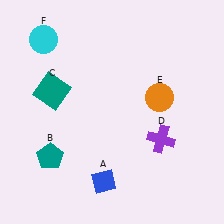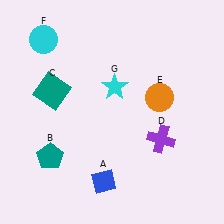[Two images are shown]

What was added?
A cyan star (G) was added in Image 2.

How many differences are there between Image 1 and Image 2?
There is 1 difference between the two images.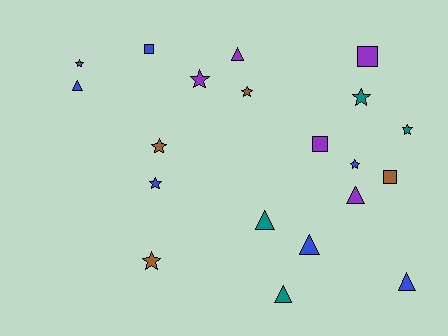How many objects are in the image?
There are 20 objects.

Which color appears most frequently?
Purple, with 6 objects.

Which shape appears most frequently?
Star, with 9 objects.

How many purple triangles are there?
There are 2 purple triangles.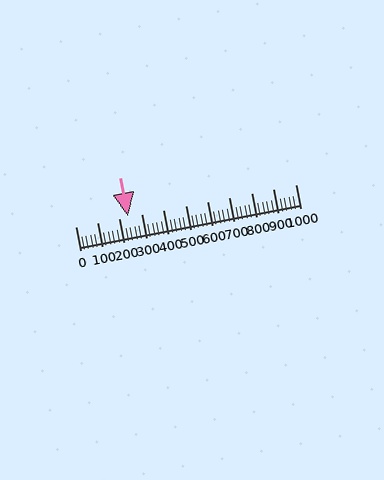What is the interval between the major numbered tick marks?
The major tick marks are spaced 100 units apart.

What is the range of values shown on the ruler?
The ruler shows values from 0 to 1000.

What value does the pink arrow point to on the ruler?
The pink arrow points to approximately 240.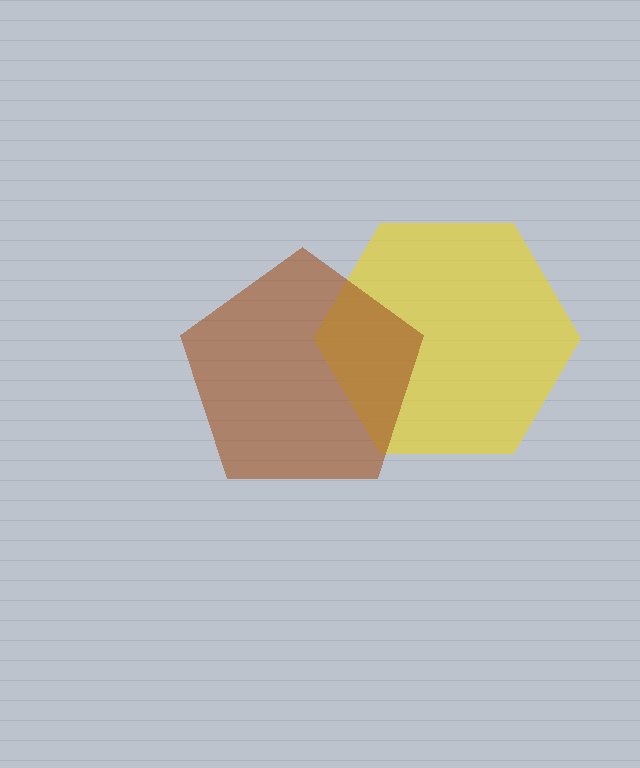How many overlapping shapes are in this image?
There are 2 overlapping shapes in the image.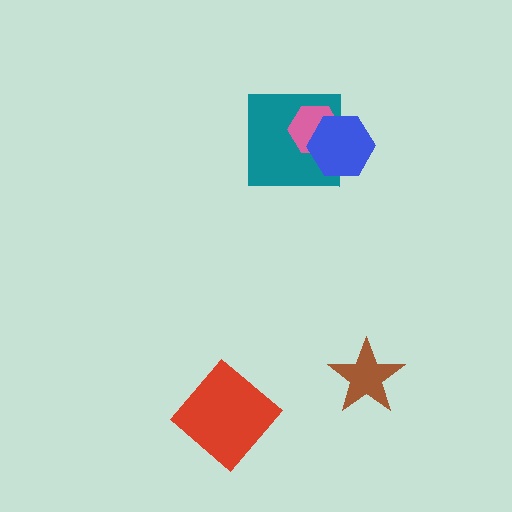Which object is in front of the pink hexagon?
The blue hexagon is in front of the pink hexagon.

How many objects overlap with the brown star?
0 objects overlap with the brown star.